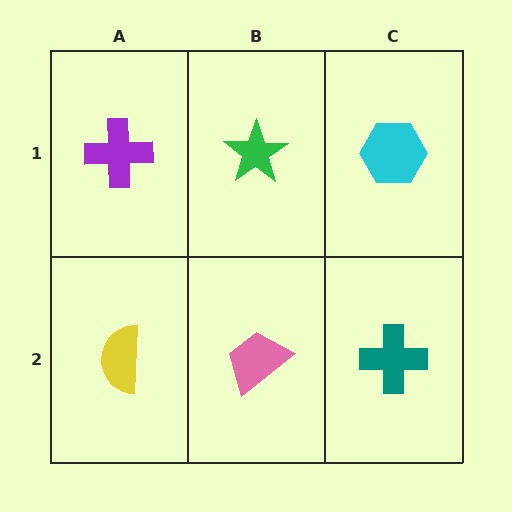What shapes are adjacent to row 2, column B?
A green star (row 1, column B), a yellow semicircle (row 2, column A), a teal cross (row 2, column C).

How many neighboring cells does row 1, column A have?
2.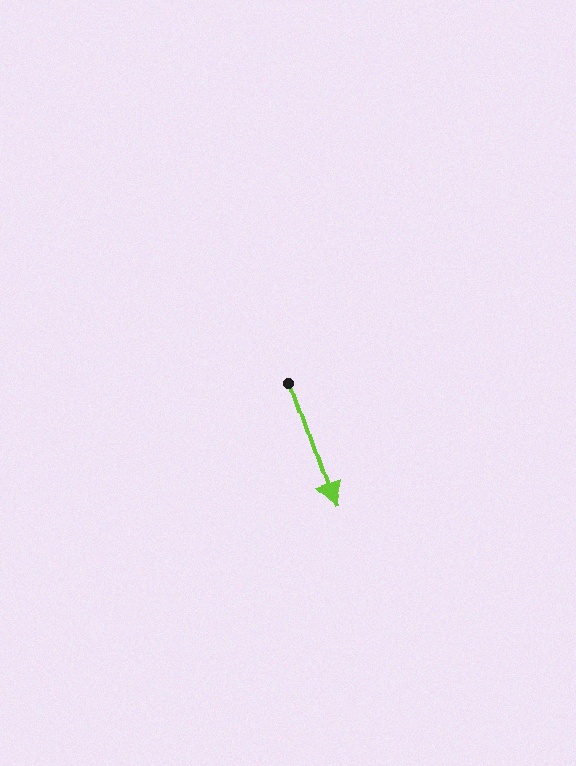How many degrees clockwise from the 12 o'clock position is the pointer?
Approximately 161 degrees.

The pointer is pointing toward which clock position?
Roughly 5 o'clock.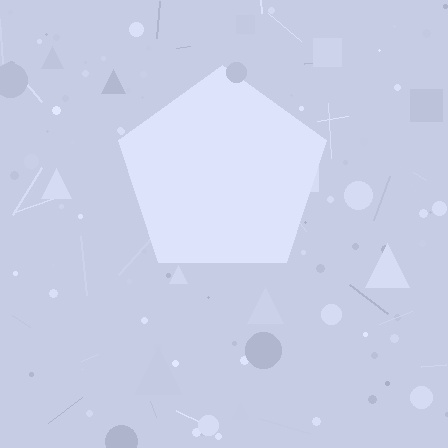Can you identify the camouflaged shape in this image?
The camouflaged shape is a pentagon.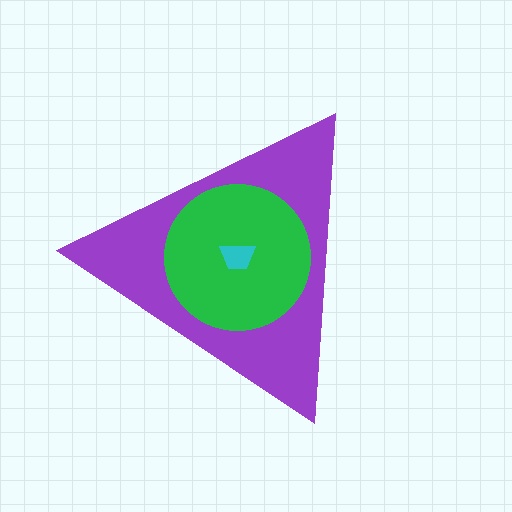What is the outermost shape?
The purple triangle.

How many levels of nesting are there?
3.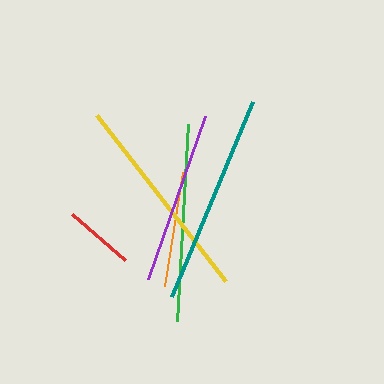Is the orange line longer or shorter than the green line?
The green line is longer than the orange line.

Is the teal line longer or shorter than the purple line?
The teal line is longer than the purple line.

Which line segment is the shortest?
The red line is the shortest at approximately 70 pixels.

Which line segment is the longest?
The teal line is the longest at approximately 211 pixels.